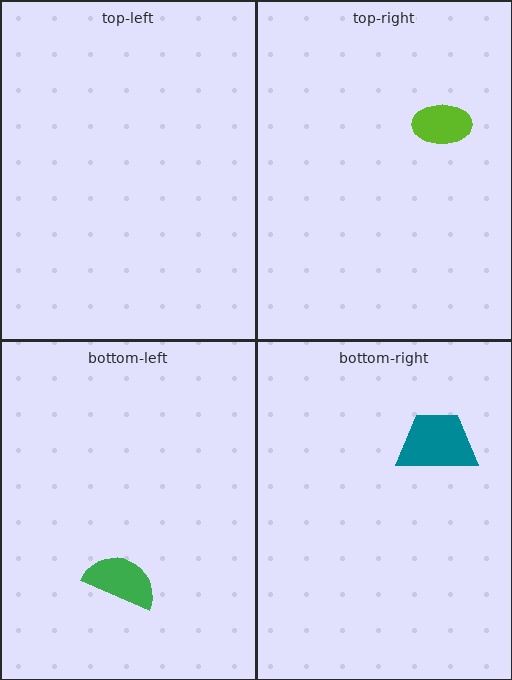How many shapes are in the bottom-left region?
1.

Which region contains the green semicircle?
The bottom-left region.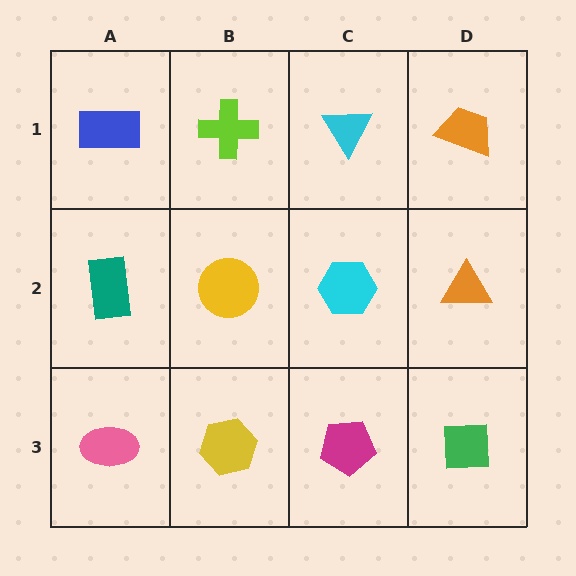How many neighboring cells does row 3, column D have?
2.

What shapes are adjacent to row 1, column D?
An orange triangle (row 2, column D), a cyan triangle (row 1, column C).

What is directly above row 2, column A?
A blue rectangle.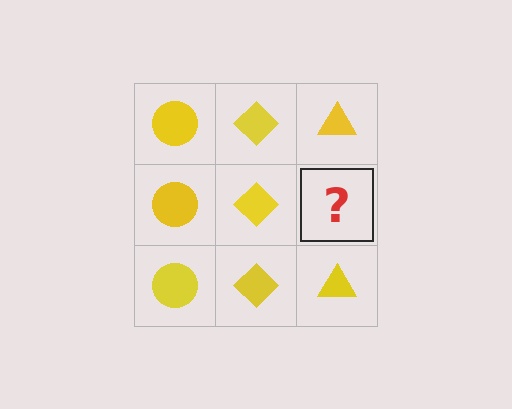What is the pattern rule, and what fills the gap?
The rule is that each column has a consistent shape. The gap should be filled with a yellow triangle.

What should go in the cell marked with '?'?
The missing cell should contain a yellow triangle.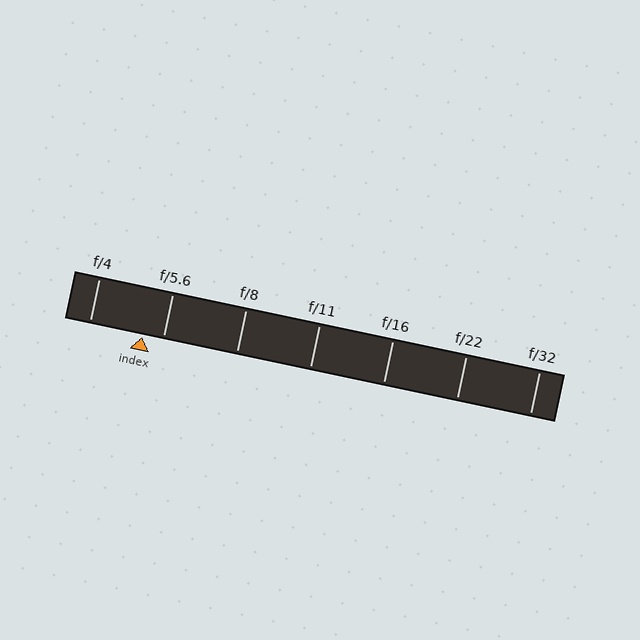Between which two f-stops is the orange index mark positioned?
The index mark is between f/4 and f/5.6.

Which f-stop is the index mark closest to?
The index mark is closest to f/5.6.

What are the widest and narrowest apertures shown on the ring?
The widest aperture shown is f/4 and the narrowest is f/32.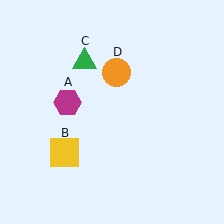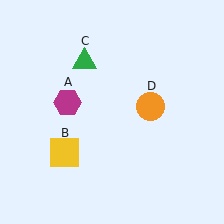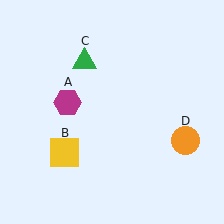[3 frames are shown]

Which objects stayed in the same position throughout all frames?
Magenta hexagon (object A) and yellow square (object B) and green triangle (object C) remained stationary.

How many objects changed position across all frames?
1 object changed position: orange circle (object D).